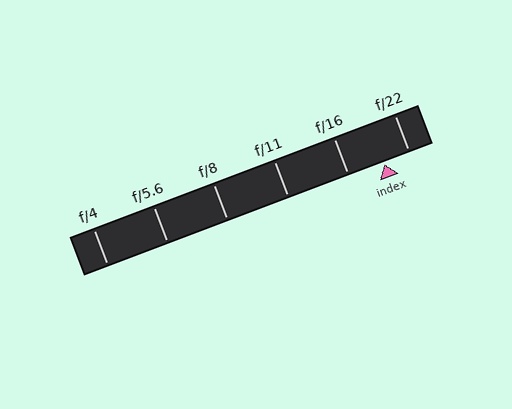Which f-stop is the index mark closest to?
The index mark is closest to f/22.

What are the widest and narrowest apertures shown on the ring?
The widest aperture shown is f/4 and the narrowest is f/22.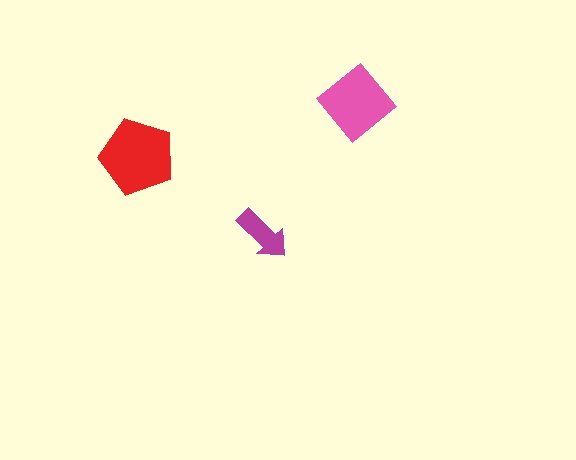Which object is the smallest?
The magenta arrow.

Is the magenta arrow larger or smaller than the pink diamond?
Smaller.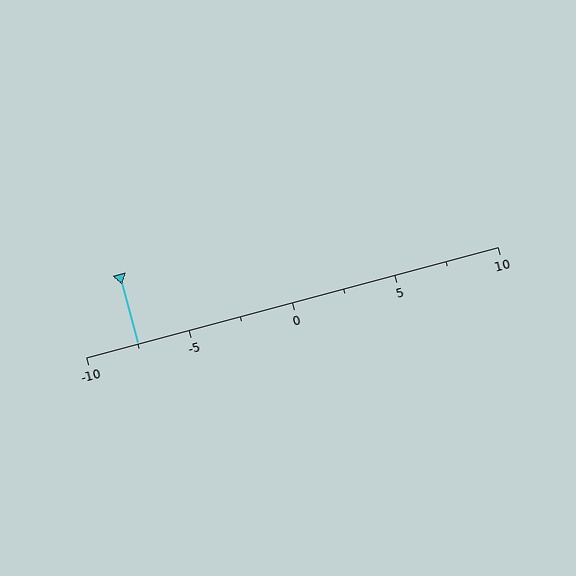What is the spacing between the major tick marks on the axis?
The major ticks are spaced 5 apart.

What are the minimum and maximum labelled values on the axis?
The axis runs from -10 to 10.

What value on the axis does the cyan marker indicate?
The marker indicates approximately -7.5.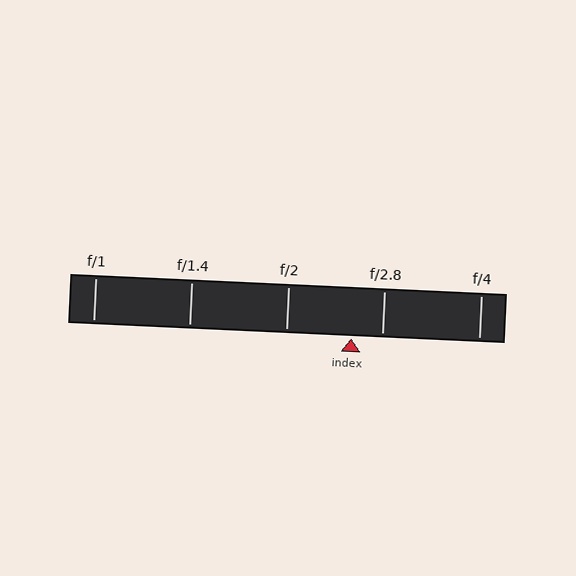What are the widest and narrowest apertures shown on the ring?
The widest aperture shown is f/1 and the narrowest is f/4.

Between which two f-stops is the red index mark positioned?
The index mark is between f/2 and f/2.8.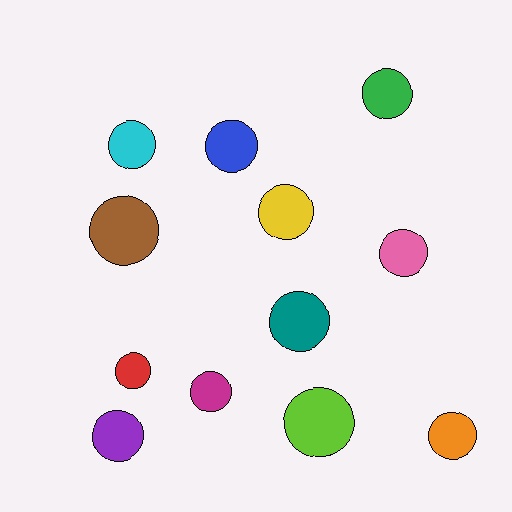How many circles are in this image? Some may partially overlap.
There are 12 circles.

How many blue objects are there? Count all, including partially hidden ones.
There is 1 blue object.